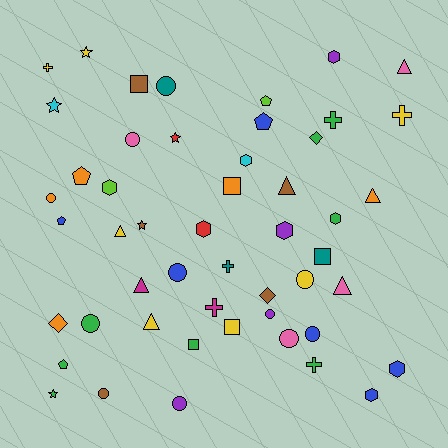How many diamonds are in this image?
There are 3 diamonds.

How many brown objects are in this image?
There are 5 brown objects.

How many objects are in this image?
There are 50 objects.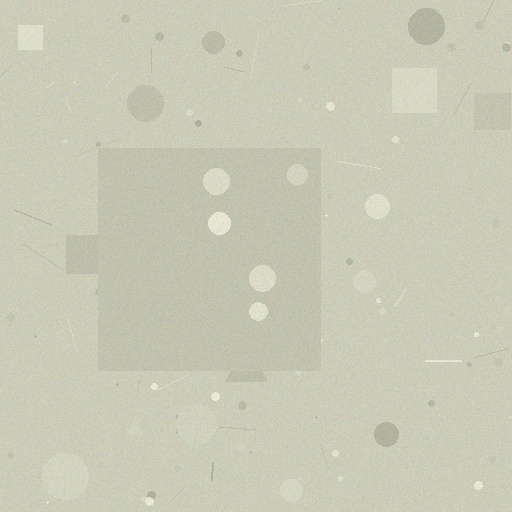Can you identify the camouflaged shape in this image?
The camouflaged shape is a square.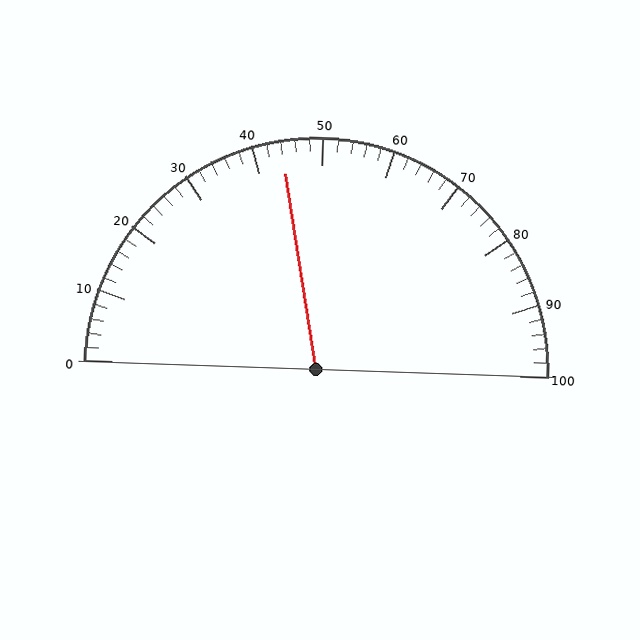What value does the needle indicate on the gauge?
The needle indicates approximately 44.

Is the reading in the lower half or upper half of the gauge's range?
The reading is in the lower half of the range (0 to 100).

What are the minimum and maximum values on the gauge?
The gauge ranges from 0 to 100.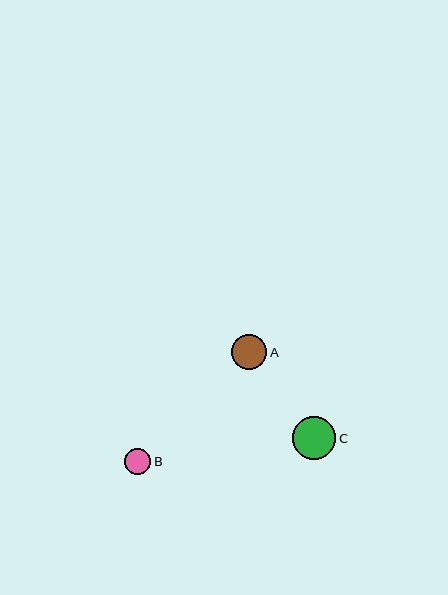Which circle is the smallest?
Circle B is the smallest with a size of approximately 26 pixels.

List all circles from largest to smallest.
From largest to smallest: C, A, B.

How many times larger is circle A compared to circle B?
Circle A is approximately 1.3 times the size of circle B.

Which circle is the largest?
Circle C is the largest with a size of approximately 43 pixels.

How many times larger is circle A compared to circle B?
Circle A is approximately 1.3 times the size of circle B.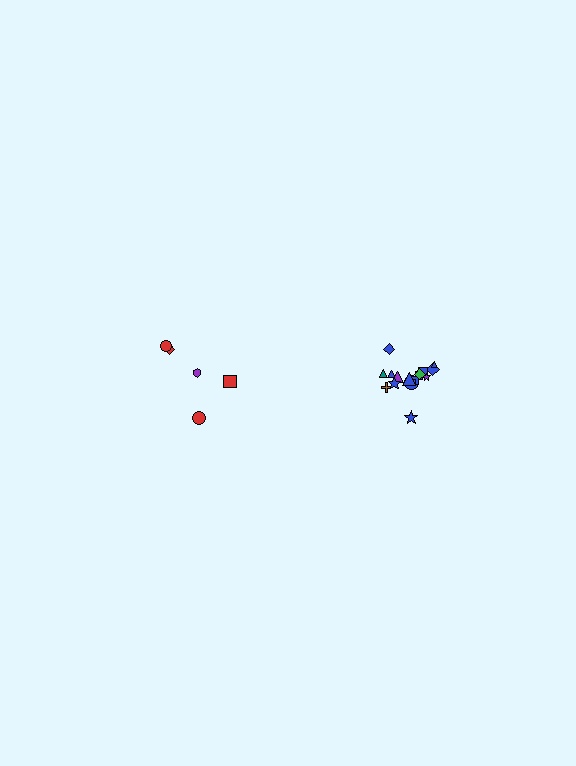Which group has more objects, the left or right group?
The right group.